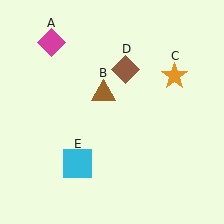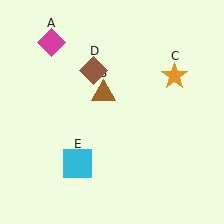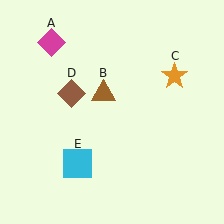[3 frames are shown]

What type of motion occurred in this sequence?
The brown diamond (object D) rotated counterclockwise around the center of the scene.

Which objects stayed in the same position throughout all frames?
Magenta diamond (object A) and brown triangle (object B) and orange star (object C) and cyan square (object E) remained stationary.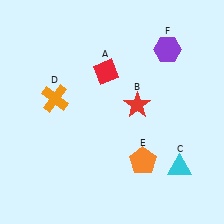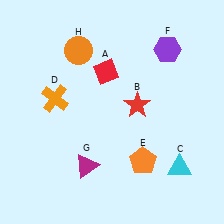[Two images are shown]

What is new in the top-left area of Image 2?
An orange circle (H) was added in the top-left area of Image 2.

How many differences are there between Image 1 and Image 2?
There are 2 differences between the two images.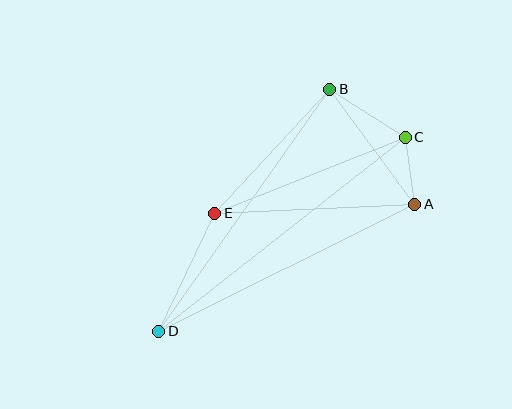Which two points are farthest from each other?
Points C and D are farthest from each other.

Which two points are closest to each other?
Points A and C are closest to each other.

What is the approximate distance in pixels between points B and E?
The distance between B and E is approximately 169 pixels.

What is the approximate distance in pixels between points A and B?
The distance between A and B is approximately 143 pixels.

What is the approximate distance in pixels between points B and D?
The distance between B and D is approximately 296 pixels.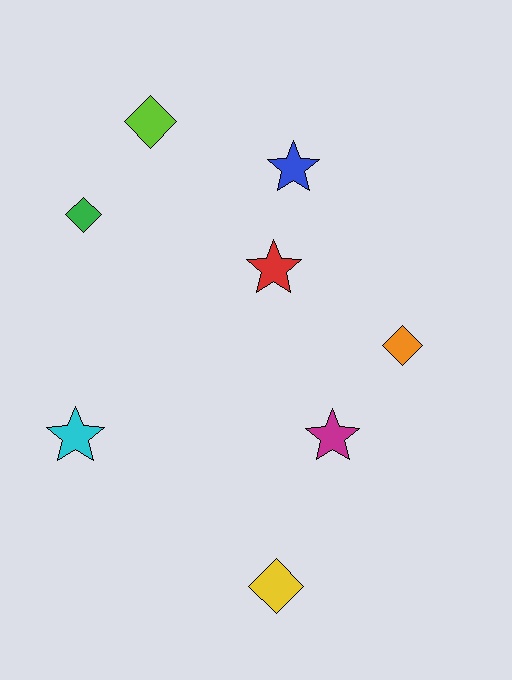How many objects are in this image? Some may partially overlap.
There are 8 objects.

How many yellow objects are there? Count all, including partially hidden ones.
There is 1 yellow object.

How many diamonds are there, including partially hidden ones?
There are 4 diamonds.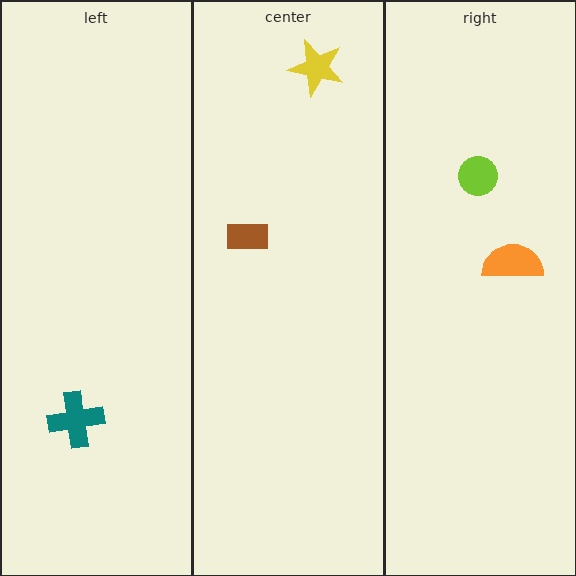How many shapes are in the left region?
1.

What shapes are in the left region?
The teal cross.